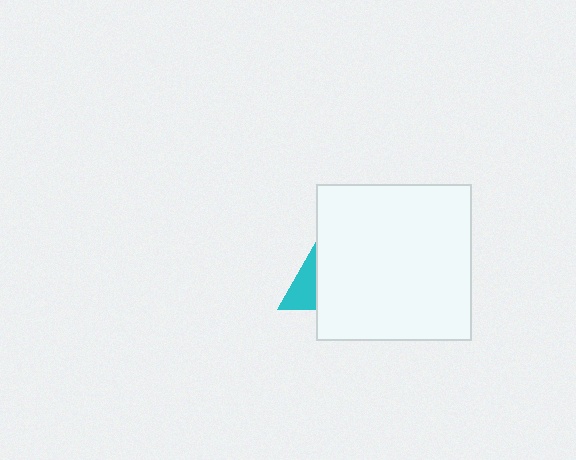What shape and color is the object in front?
The object in front is a white square.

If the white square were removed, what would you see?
You would see the complete cyan triangle.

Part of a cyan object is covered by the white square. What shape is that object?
It is a triangle.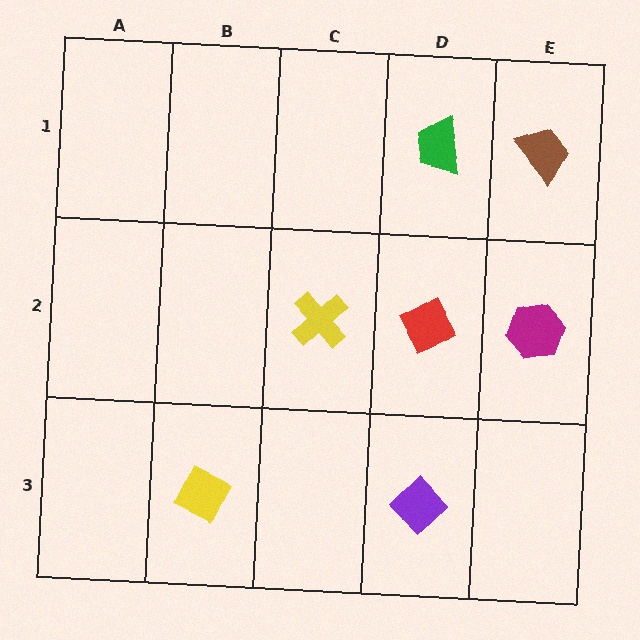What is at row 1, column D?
A green trapezoid.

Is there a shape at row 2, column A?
No, that cell is empty.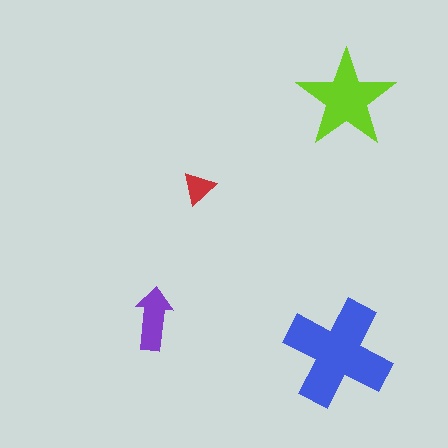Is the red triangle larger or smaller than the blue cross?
Smaller.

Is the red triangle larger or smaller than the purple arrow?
Smaller.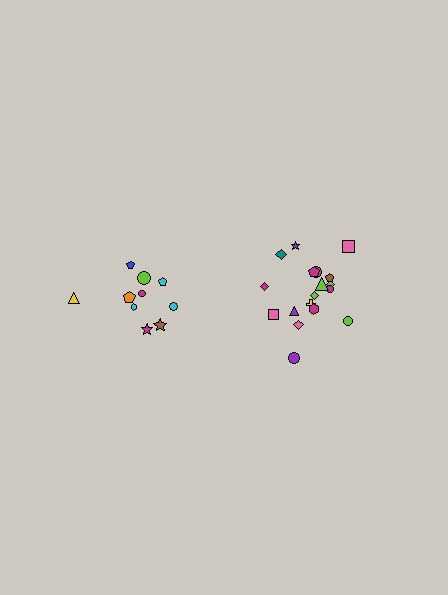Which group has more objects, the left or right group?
The right group.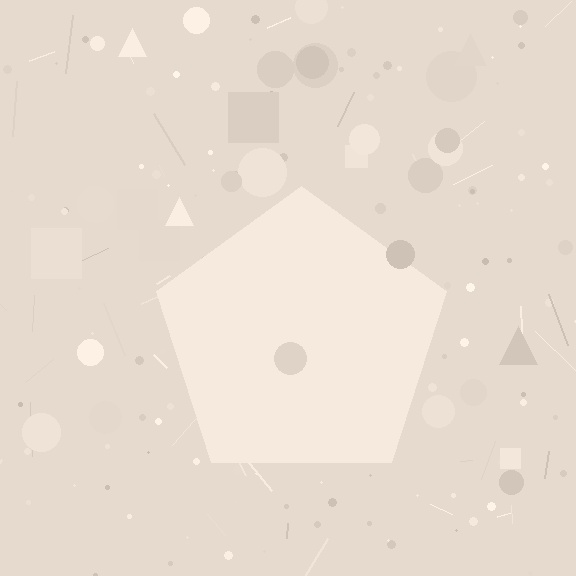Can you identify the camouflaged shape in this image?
The camouflaged shape is a pentagon.